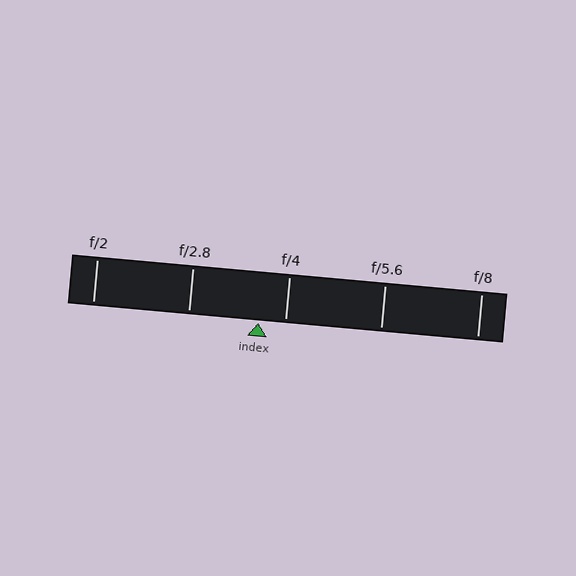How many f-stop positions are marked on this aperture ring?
There are 5 f-stop positions marked.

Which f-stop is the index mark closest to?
The index mark is closest to f/4.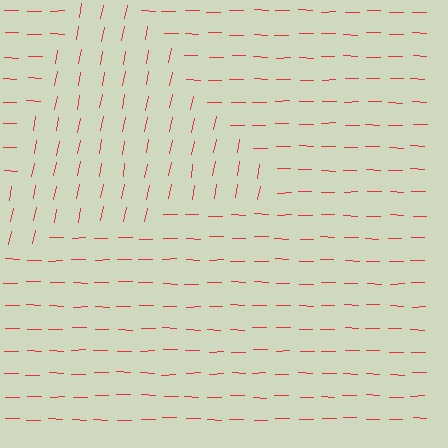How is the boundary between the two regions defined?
The boundary is defined purely by a change in line orientation (approximately 80 degrees difference). All lines are the same color and thickness.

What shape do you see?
I see a triangle.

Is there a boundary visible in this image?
Yes, there is a texture boundary formed by a change in line orientation.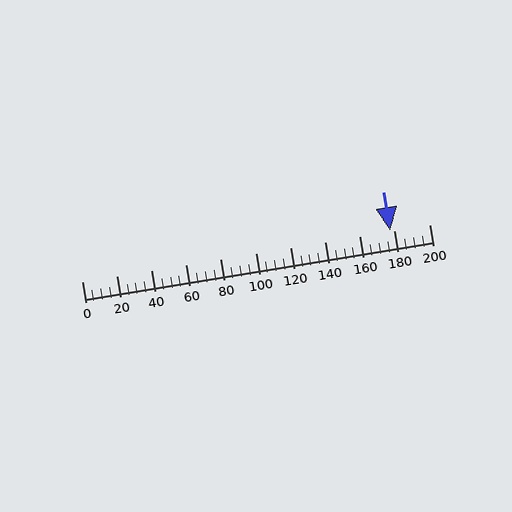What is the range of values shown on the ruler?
The ruler shows values from 0 to 200.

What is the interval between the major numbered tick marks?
The major tick marks are spaced 20 units apart.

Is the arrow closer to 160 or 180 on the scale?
The arrow is closer to 180.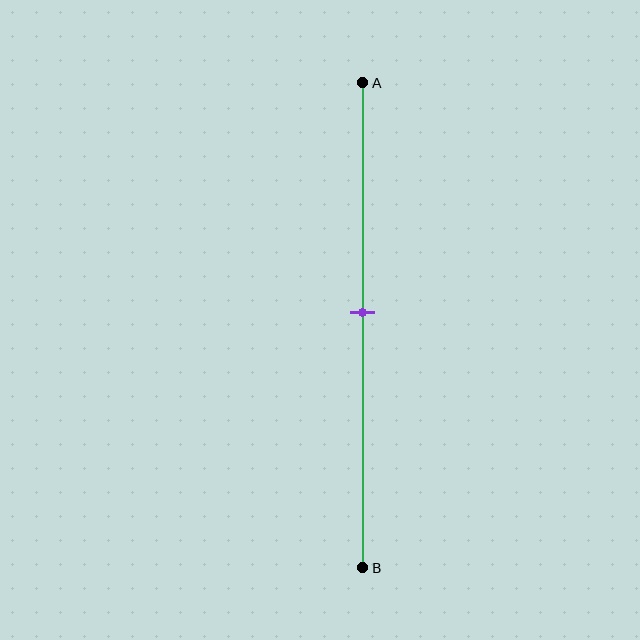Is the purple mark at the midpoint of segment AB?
Yes, the mark is approximately at the midpoint.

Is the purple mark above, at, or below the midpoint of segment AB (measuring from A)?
The purple mark is approximately at the midpoint of segment AB.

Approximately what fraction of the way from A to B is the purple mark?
The purple mark is approximately 45% of the way from A to B.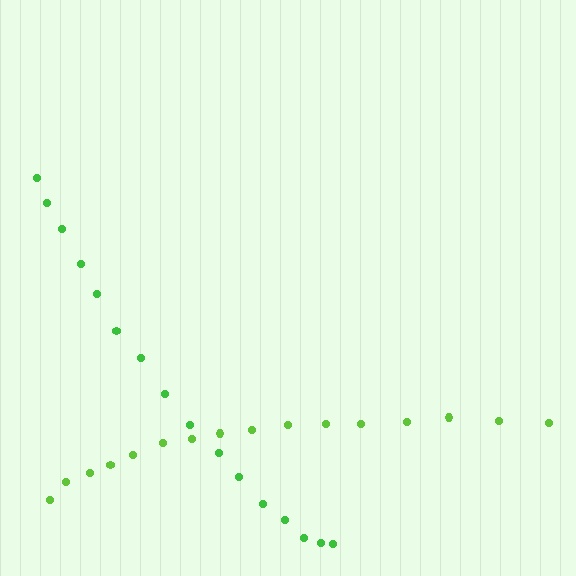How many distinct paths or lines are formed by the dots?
There are 2 distinct paths.